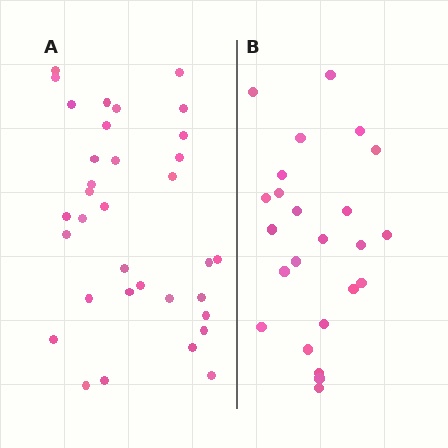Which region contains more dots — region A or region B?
Region A (the left region) has more dots.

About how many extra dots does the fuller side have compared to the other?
Region A has roughly 10 or so more dots than region B.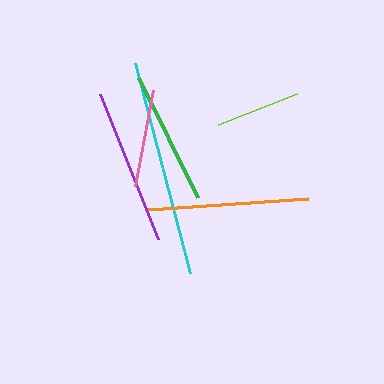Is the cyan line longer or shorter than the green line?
The cyan line is longer than the green line.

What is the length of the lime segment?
The lime segment is approximately 85 pixels long.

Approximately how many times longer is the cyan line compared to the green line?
The cyan line is approximately 1.6 times the length of the green line.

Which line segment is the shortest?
The lime line is the shortest at approximately 85 pixels.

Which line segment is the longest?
The cyan line is the longest at approximately 217 pixels.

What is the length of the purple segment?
The purple segment is approximately 156 pixels long.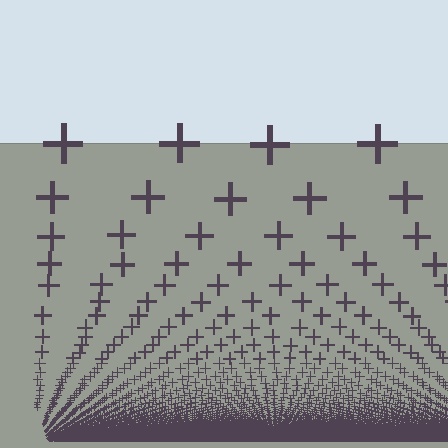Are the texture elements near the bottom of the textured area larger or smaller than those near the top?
Smaller. The gradient is inverted — elements near the bottom are smaller and denser.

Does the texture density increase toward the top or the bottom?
Density increases toward the bottom.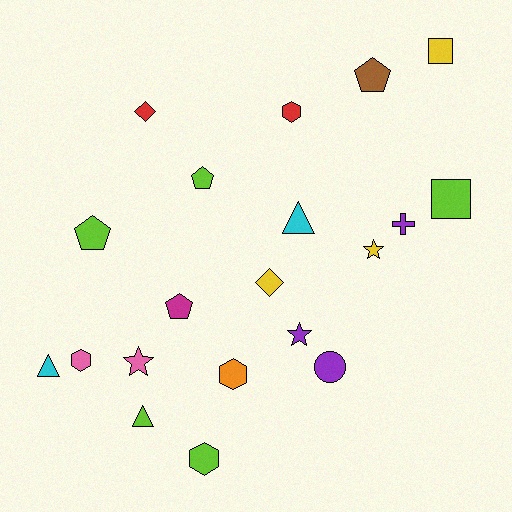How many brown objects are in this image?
There is 1 brown object.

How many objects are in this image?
There are 20 objects.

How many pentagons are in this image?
There are 4 pentagons.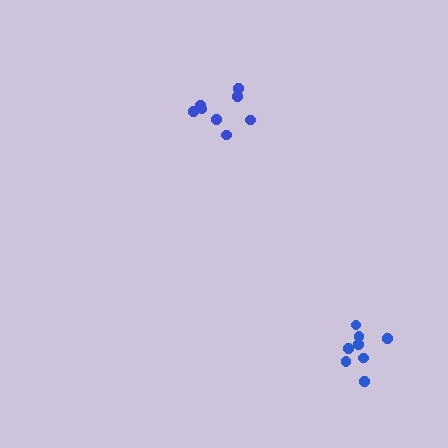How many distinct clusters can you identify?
There are 2 distinct clusters.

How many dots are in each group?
Group 1: 8 dots, Group 2: 8 dots (16 total).